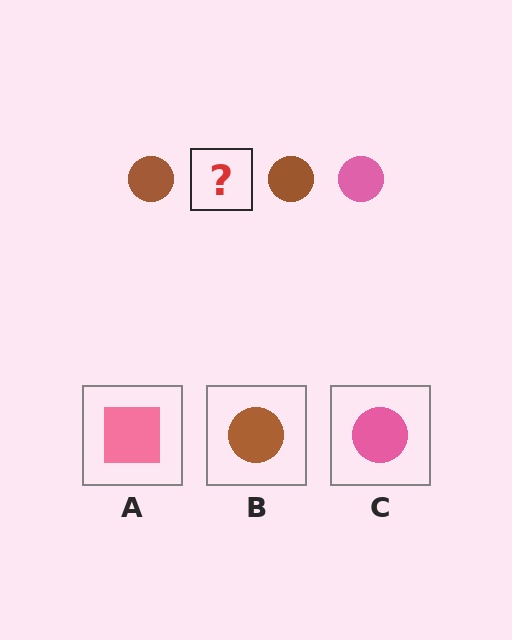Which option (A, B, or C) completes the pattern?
C.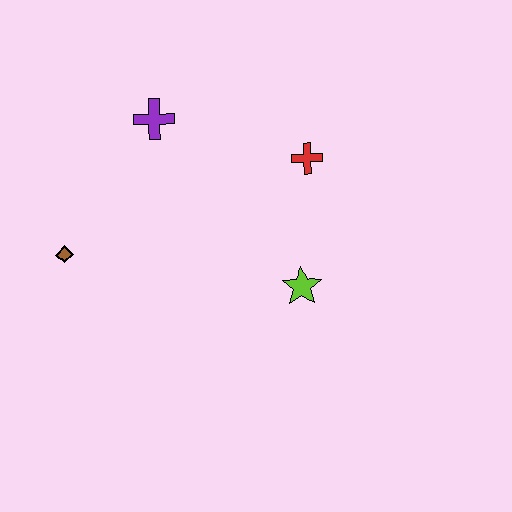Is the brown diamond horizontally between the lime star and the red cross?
No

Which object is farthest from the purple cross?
The lime star is farthest from the purple cross.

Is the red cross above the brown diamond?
Yes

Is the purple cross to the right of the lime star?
No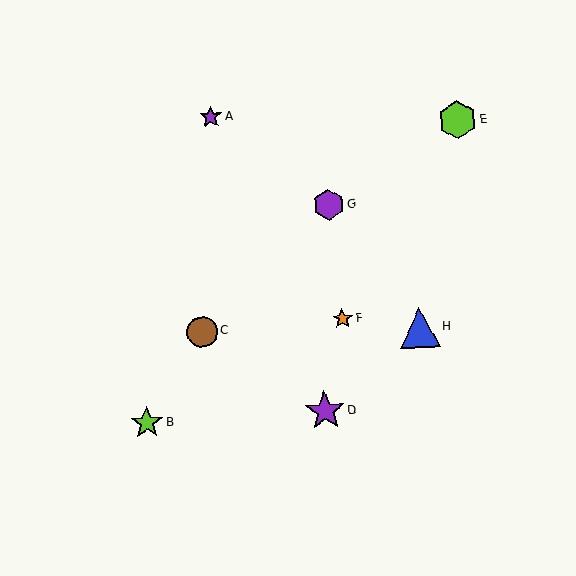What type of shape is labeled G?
Shape G is a purple hexagon.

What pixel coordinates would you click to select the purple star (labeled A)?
Click at (211, 117) to select the purple star A.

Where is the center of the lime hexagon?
The center of the lime hexagon is at (457, 120).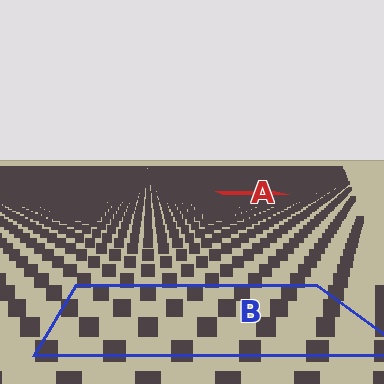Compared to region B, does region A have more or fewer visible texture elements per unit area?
Region A has more texture elements per unit area — they are packed more densely because it is farther away.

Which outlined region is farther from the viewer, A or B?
Region A is farther from the viewer — the texture elements inside it appear smaller and more densely packed.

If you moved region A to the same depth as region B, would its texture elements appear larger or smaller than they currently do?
They would appear larger. At a closer depth, the same texture elements are projected at a bigger on-screen size.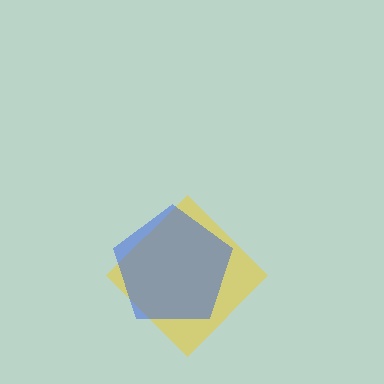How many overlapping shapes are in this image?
There are 2 overlapping shapes in the image.